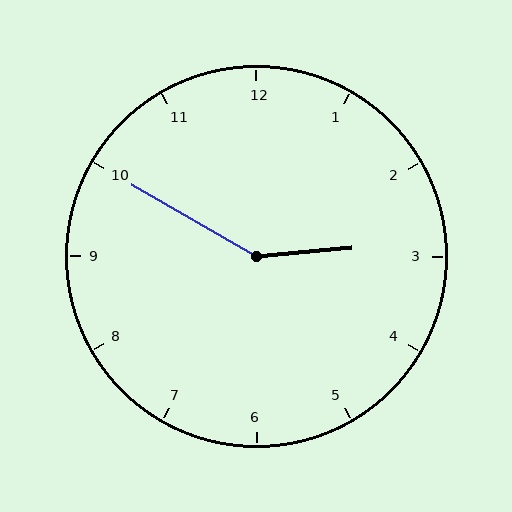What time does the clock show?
2:50.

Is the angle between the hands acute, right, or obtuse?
It is obtuse.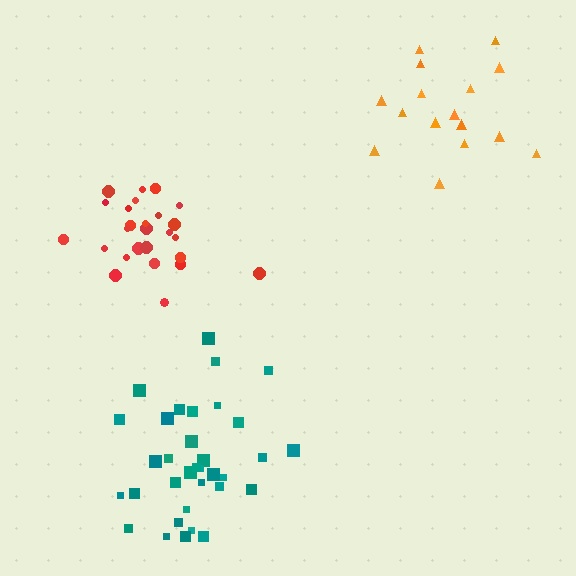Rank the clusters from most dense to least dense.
red, teal, orange.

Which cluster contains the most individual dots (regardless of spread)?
Teal (34).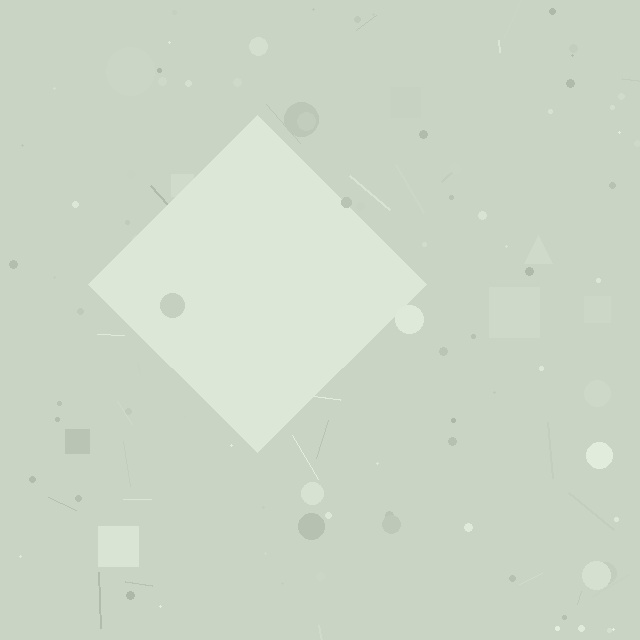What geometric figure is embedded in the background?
A diamond is embedded in the background.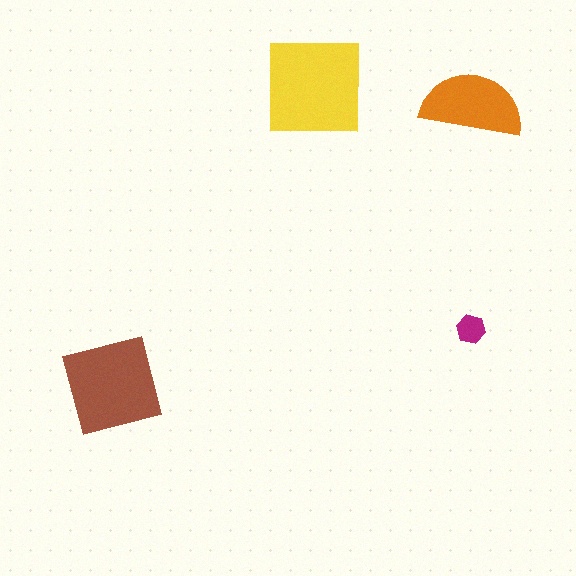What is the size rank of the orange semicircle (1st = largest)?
3rd.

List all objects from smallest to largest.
The magenta hexagon, the orange semicircle, the brown square, the yellow square.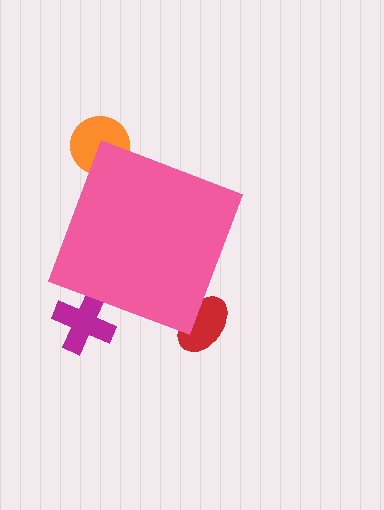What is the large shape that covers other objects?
A pink diamond.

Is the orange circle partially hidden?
Yes, the orange circle is partially hidden behind the pink diamond.